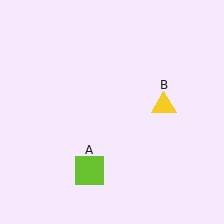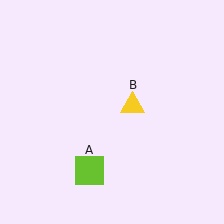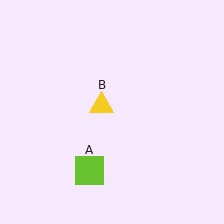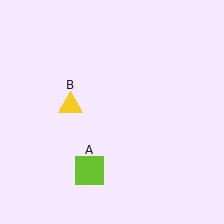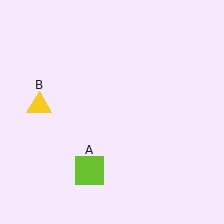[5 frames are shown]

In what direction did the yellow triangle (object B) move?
The yellow triangle (object B) moved left.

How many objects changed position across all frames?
1 object changed position: yellow triangle (object B).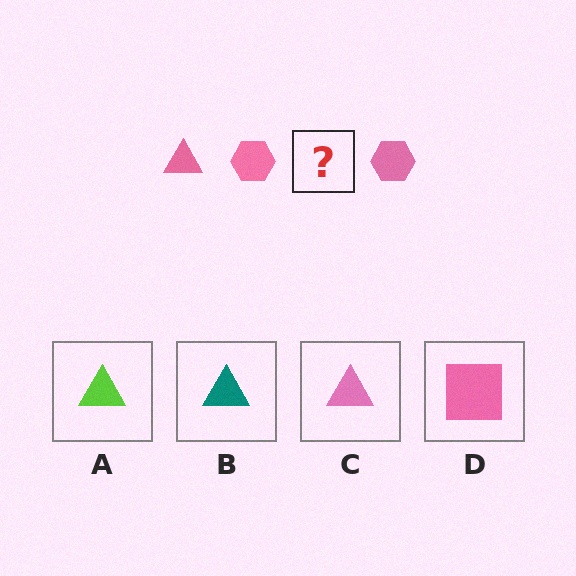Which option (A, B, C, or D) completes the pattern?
C.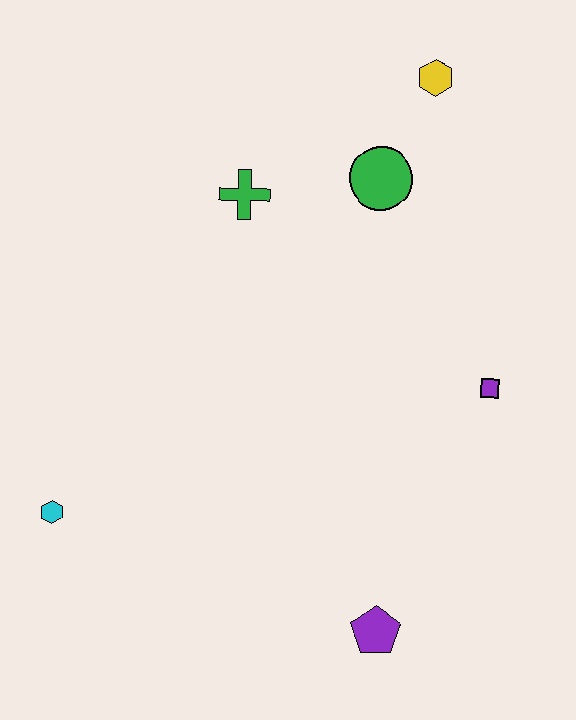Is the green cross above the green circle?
No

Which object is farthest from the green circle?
The cyan hexagon is farthest from the green circle.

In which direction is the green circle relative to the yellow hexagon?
The green circle is below the yellow hexagon.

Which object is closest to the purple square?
The green circle is closest to the purple square.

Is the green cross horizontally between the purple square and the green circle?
No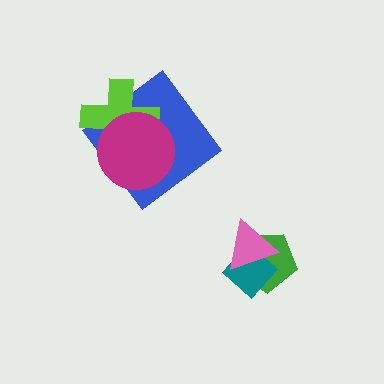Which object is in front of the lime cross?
The magenta circle is in front of the lime cross.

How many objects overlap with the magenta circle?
2 objects overlap with the magenta circle.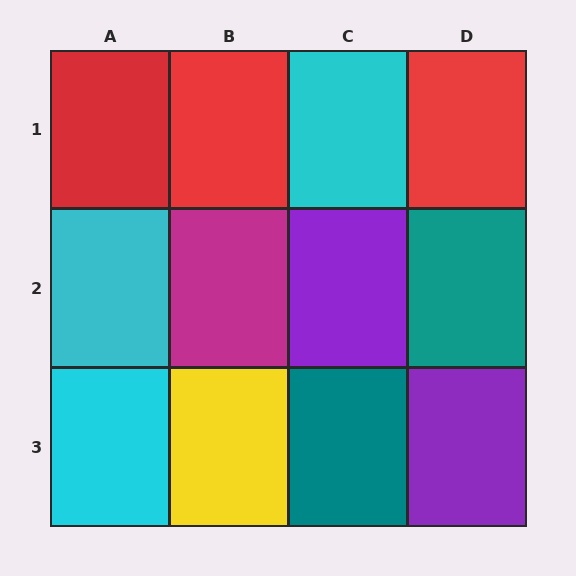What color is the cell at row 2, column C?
Purple.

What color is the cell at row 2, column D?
Teal.